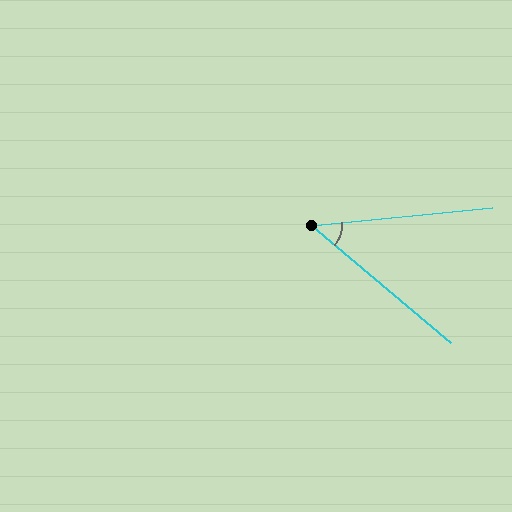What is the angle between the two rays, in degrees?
Approximately 46 degrees.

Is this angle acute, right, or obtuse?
It is acute.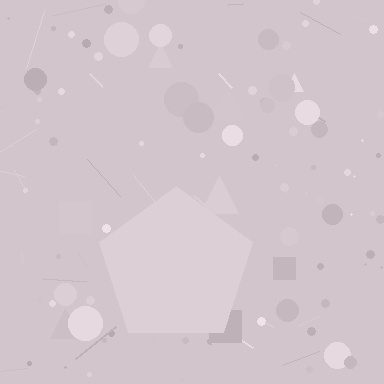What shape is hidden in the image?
A pentagon is hidden in the image.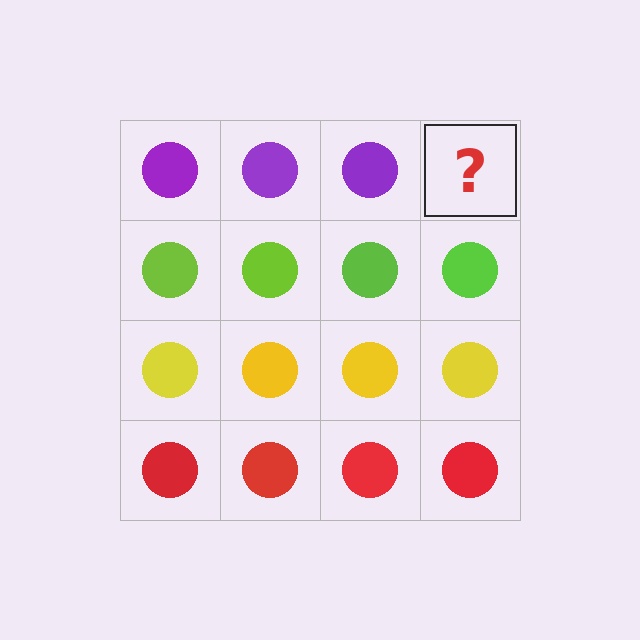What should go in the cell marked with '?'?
The missing cell should contain a purple circle.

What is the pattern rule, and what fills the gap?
The rule is that each row has a consistent color. The gap should be filled with a purple circle.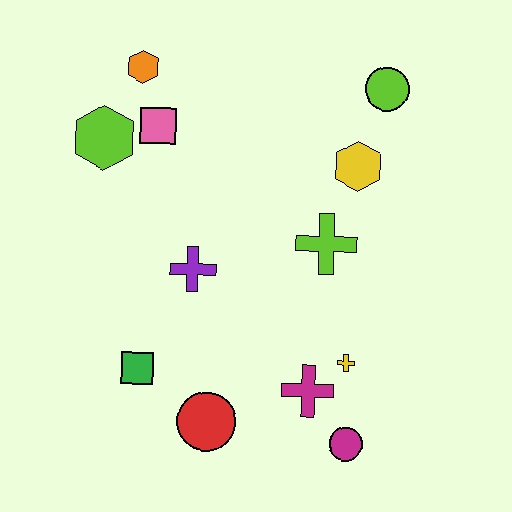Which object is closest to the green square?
The red circle is closest to the green square.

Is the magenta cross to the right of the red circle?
Yes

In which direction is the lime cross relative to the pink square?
The lime cross is to the right of the pink square.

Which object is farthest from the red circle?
The lime circle is farthest from the red circle.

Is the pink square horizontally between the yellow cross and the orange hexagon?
Yes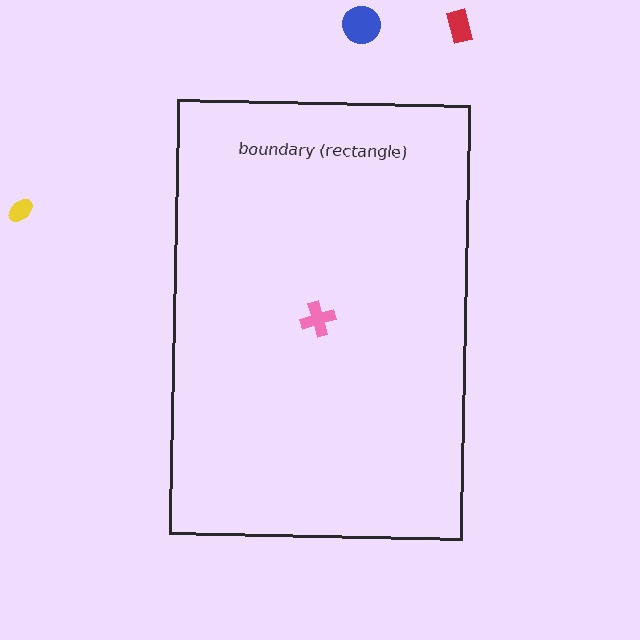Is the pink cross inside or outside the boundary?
Inside.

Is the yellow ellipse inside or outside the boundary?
Outside.